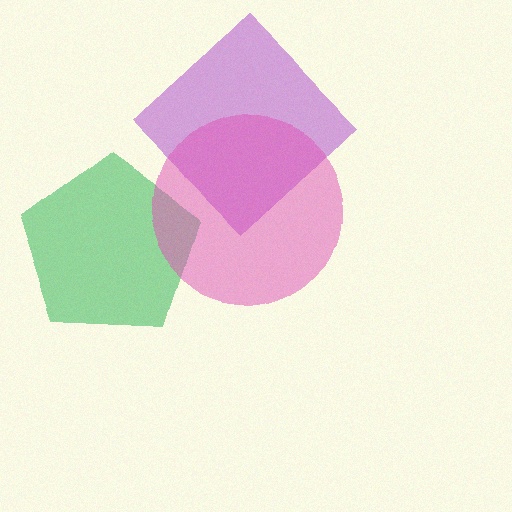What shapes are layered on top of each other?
The layered shapes are: a purple diamond, a green pentagon, a pink circle.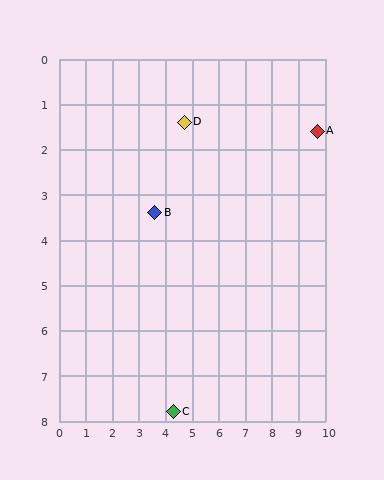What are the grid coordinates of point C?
Point C is at approximately (4.3, 7.8).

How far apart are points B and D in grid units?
Points B and D are about 2.3 grid units apart.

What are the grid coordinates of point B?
Point B is at approximately (3.6, 3.4).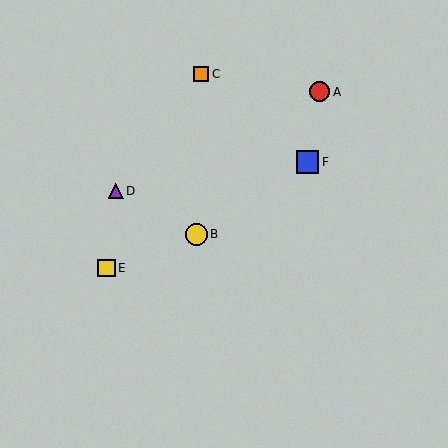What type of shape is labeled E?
Shape E is a yellow square.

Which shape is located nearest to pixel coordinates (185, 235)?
The yellow circle (labeled B) at (196, 234) is nearest to that location.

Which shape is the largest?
The blue square (labeled F) is the largest.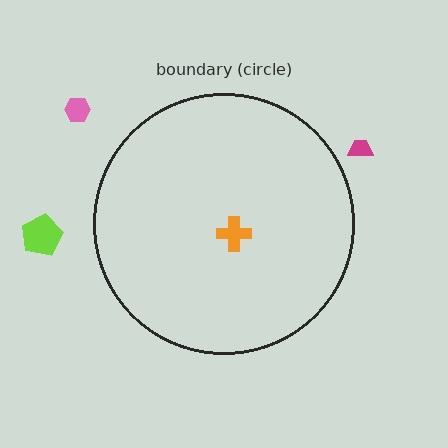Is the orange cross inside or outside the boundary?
Inside.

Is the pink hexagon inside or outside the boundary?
Outside.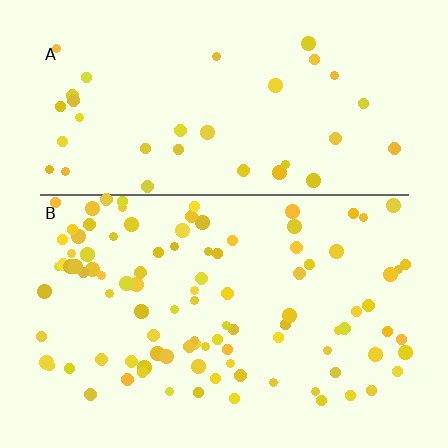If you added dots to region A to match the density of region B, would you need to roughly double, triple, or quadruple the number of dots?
Approximately triple.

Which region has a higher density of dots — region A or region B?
B (the bottom).